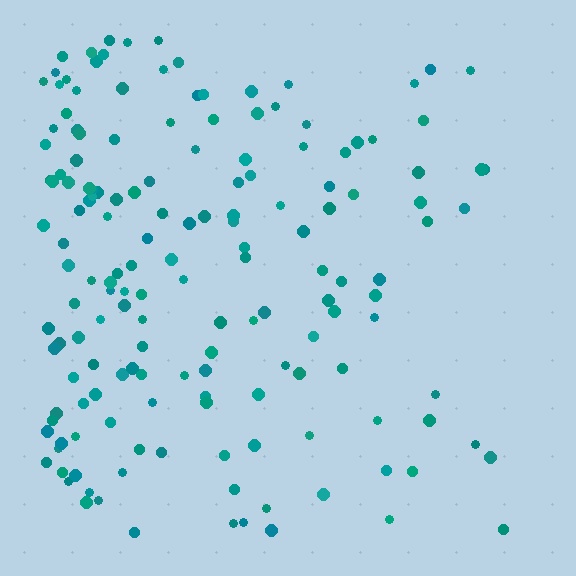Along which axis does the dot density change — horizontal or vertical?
Horizontal.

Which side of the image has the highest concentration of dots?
The left.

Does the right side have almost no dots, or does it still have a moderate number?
Still a moderate number, just noticeably fewer than the left.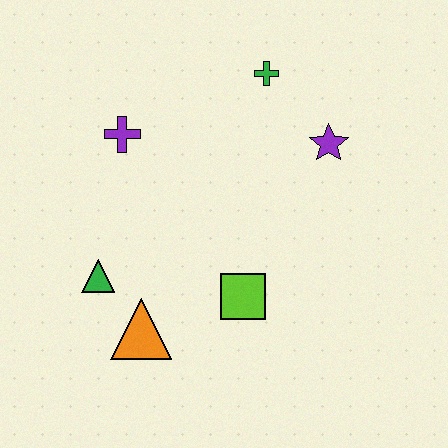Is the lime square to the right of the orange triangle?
Yes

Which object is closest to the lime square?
The orange triangle is closest to the lime square.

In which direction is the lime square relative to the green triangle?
The lime square is to the right of the green triangle.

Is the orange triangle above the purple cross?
No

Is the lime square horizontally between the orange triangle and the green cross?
Yes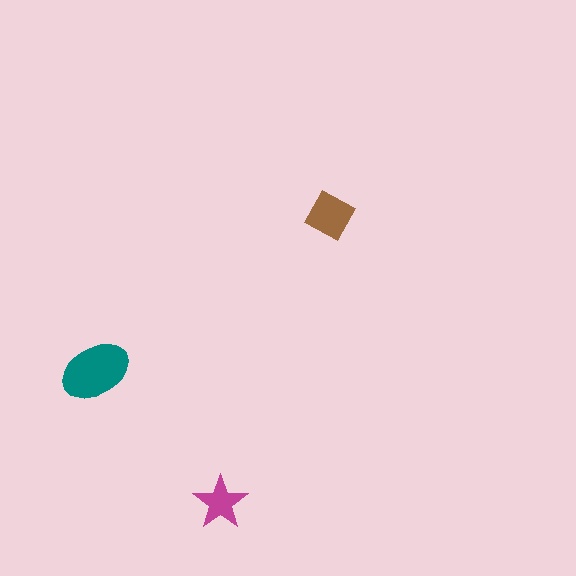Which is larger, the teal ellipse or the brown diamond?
The teal ellipse.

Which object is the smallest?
The magenta star.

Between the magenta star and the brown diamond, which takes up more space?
The brown diamond.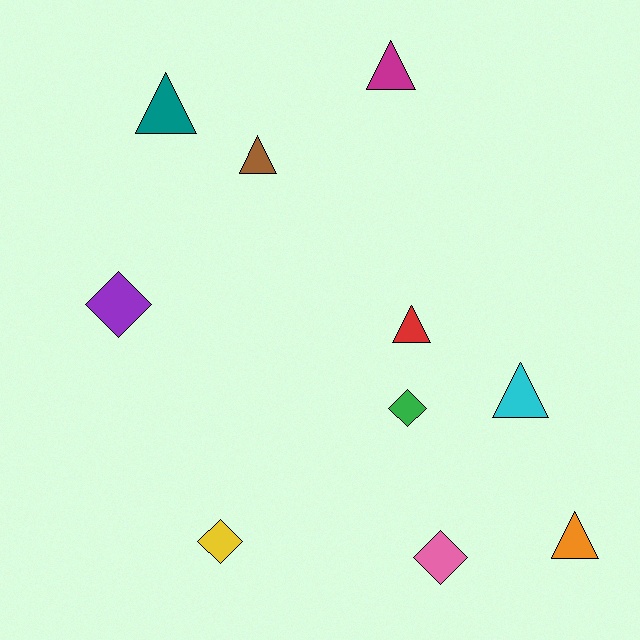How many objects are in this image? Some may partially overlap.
There are 10 objects.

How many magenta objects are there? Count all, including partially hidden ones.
There is 1 magenta object.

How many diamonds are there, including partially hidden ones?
There are 4 diamonds.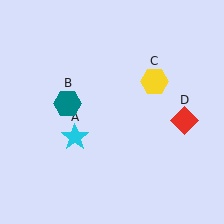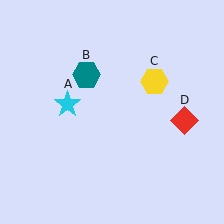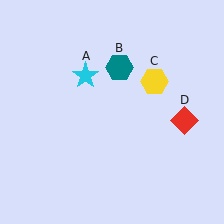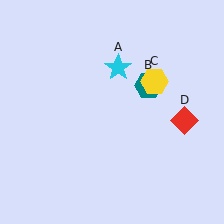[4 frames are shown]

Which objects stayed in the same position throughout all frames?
Yellow hexagon (object C) and red diamond (object D) remained stationary.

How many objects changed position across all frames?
2 objects changed position: cyan star (object A), teal hexagon (object B).